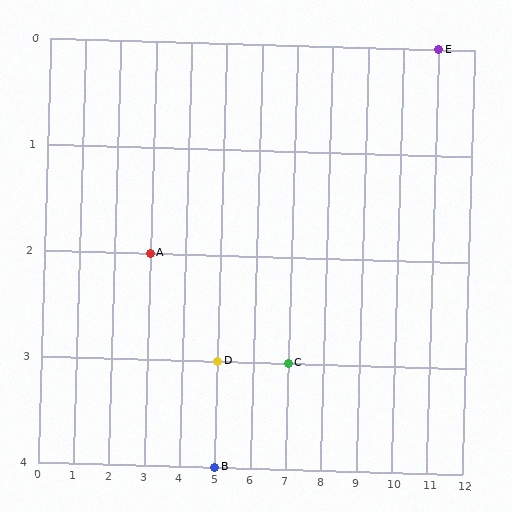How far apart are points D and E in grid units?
Points D and E are 6 columns and 3 rows apart (about 6.7 grid units diagonally).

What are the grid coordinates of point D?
Point D is at grid coordinates (5, 3).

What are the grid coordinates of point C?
Point C is at grid coordinates (7, 3).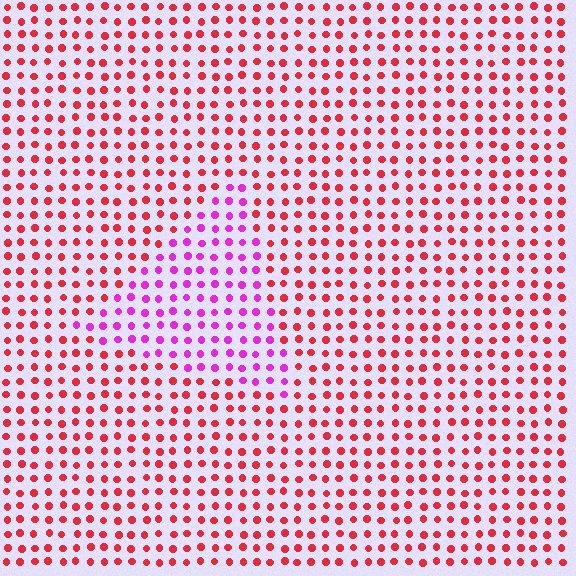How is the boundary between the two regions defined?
The boundary is defined purely by a slight shift in hue (about 51 degrees). Spacing, size, and orientation are identical on both sides.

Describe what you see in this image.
The image is filled with small red elements in a uniform arrangement. A triangle-shaped region is visible where the elements are tinted to a slightly different hue, forming a subtle color boundary.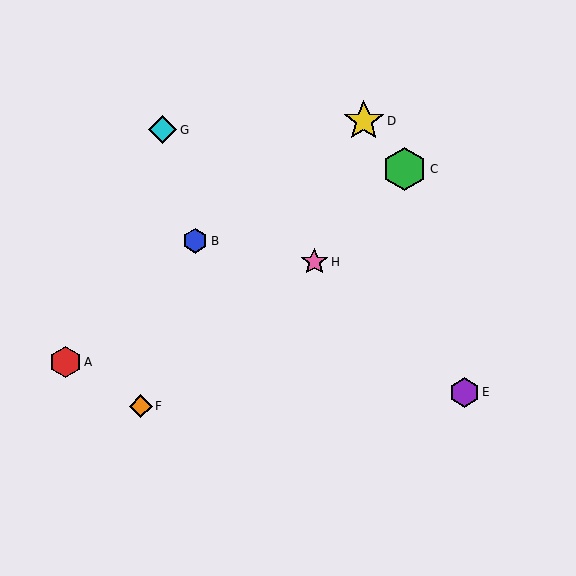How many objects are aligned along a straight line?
3 objects (E, G, H) are aligned along a straight line.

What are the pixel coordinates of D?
Object D is at (364, 121).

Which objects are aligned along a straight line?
Objects E, G, H are aligned along a straight line.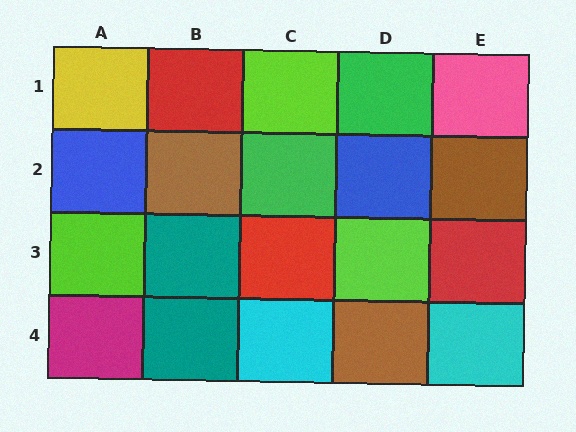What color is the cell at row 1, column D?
Green.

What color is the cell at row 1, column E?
Pink.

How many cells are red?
3 cells are red.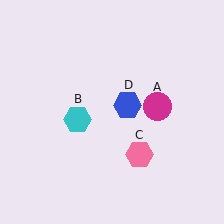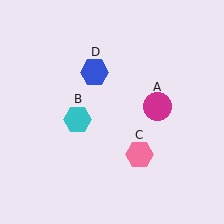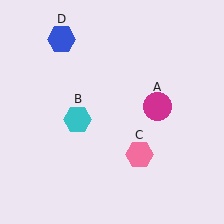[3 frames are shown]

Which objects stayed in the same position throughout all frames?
Magenta circle (object A) and cyan hexagon (object B) and pink hexagon (object C) remained stationary.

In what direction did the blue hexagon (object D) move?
The blue hexagon (object D) moved up and to the left.